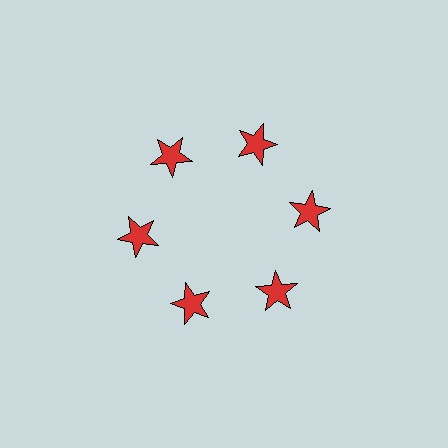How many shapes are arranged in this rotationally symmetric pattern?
There are 6 shapes, arranged in 6 groups of 1.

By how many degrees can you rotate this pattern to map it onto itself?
The pattern maps onto itself every 60 degrees of rotation.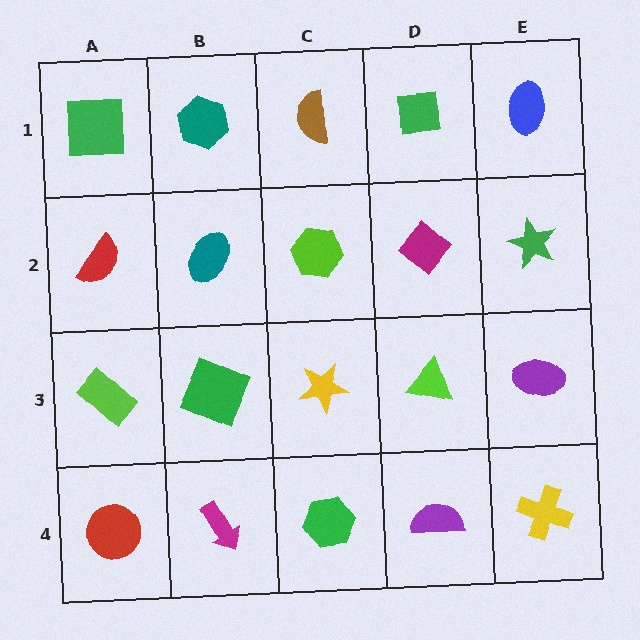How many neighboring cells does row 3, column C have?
4.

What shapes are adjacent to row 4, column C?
A yellow star (row 3, column C), a magenta arrow (row 4, column B), a purple semicircle (row 4, column D).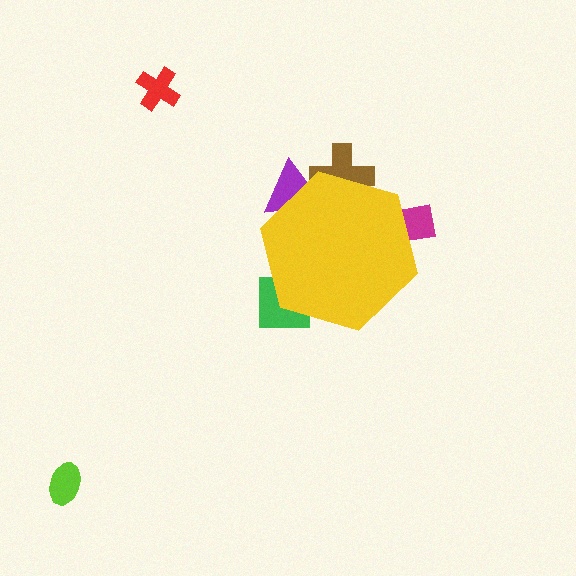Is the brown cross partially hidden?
Yes, the brown cross is partially hidden behind the yellow hexagon.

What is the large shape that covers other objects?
A yellow hexagon.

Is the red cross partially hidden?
No, the red cross is fully visible.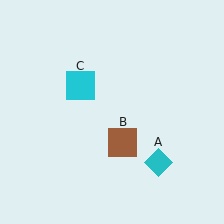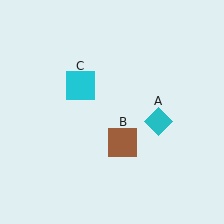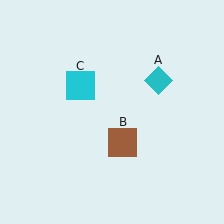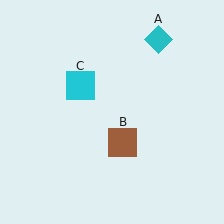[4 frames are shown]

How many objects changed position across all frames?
1 object changed position: cyan diamond (object A).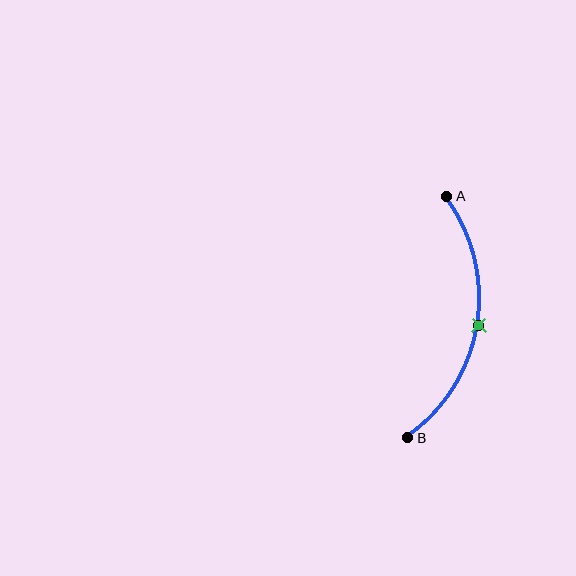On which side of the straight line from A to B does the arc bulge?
The arc bulges to the right of the straight line connecting A and B.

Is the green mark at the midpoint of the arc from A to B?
Yes. The green mark lies on the arc at equal arc-length from both A and B — it is the arc midpoint.